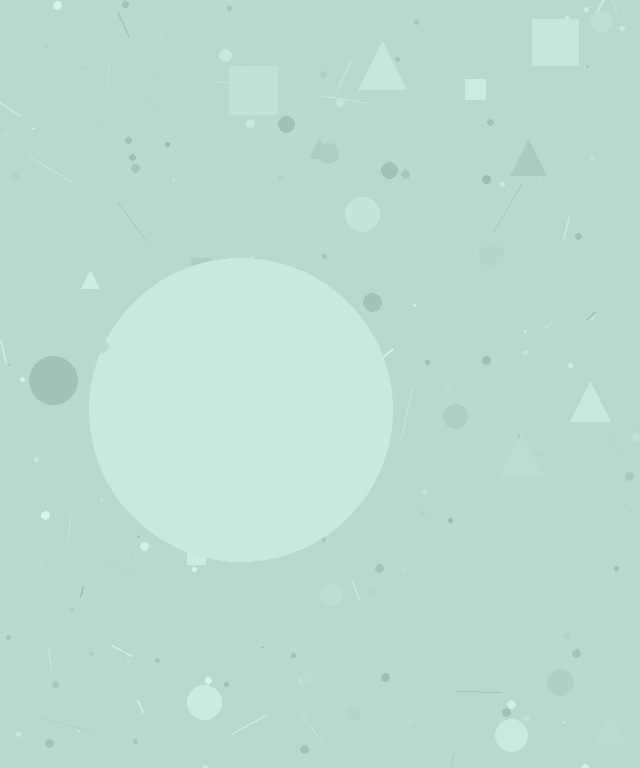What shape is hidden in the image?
A circle is hidden in the image.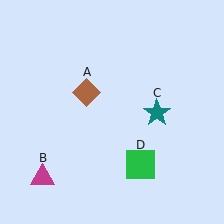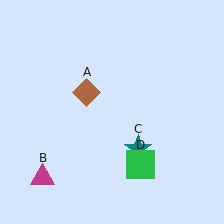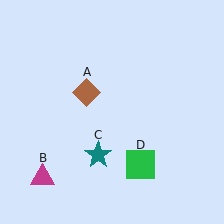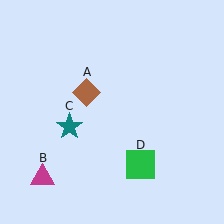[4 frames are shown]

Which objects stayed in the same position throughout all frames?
Brown diamond (object A) and magenta triangle (object B) and green square (object D) remained stationary.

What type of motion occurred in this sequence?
The teal star (object C) rotated clockwise around the center of the scene.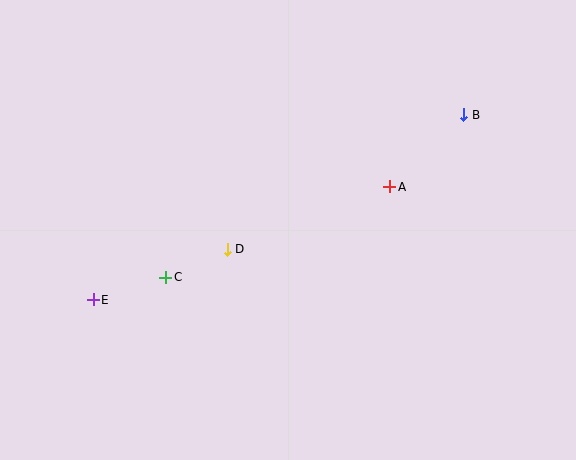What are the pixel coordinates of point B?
Point B is at (464, 115).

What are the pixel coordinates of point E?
Point E is at (93, 300).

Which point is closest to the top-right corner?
Point B is closest to the top-right corner.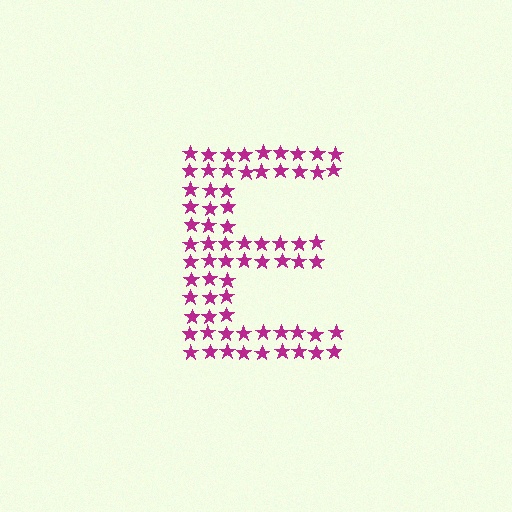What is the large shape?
The large shape is the letter E.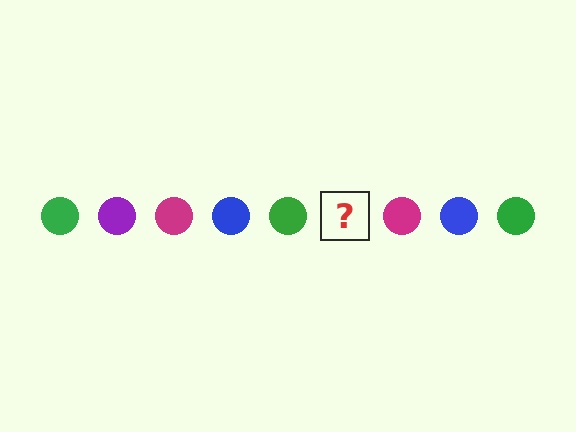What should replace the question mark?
The question mark should be replaced with a purple circle.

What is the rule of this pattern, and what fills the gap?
The rule is that the pattern cycles through green, purple, magenta, blue circles. The gap should be filled with a purple circle.